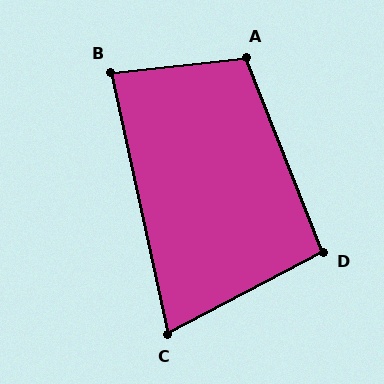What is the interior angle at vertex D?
Approximately 96 degrees (obtuse).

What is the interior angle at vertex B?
Approximately 84 degrees (acute).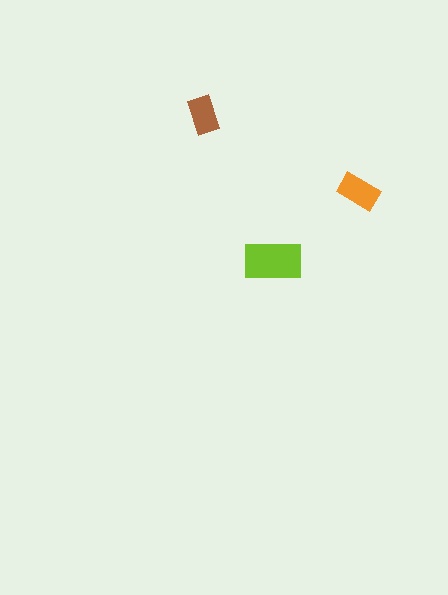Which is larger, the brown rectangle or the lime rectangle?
The lime one.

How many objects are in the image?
There are 3 objects in the image.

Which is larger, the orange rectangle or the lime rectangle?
The lime one.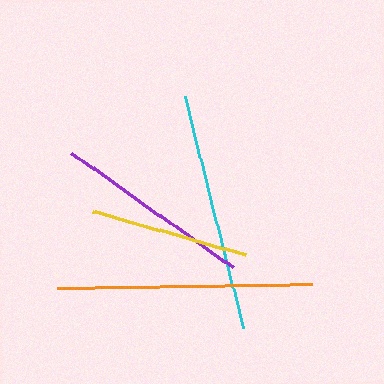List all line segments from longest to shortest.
From longest to shortest: orange, cyan, purple, yellow.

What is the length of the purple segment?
The purple segment is approximately 199 pixels long.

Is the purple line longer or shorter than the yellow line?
The purple line is longer than the yellow line.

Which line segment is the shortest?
The yellow line is the shortest at approximately 160 pixels.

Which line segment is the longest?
The orange line is the longest at approximately 255 pixels.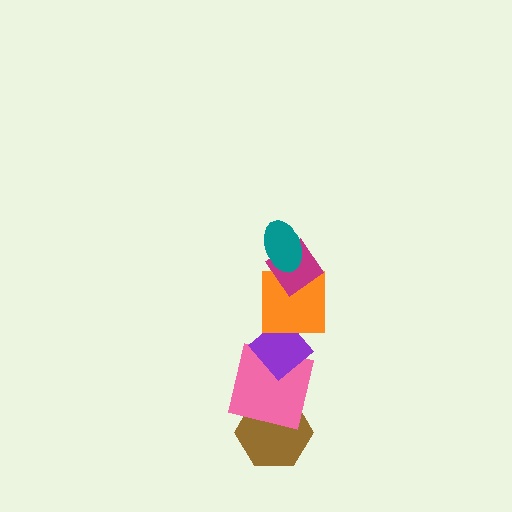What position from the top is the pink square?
The pink square is 5th from the top.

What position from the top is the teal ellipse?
The teal ellipse is 1st from the top.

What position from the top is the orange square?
The orange square is 3rd from the top.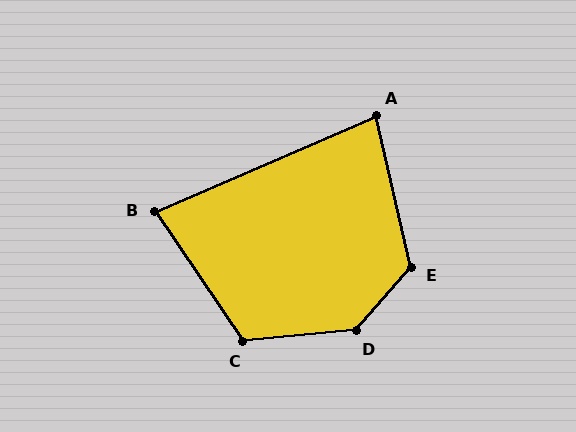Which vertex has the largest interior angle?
D, at approximately 136 degrees.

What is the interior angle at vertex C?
Approximately 119 degrees (obtuse).